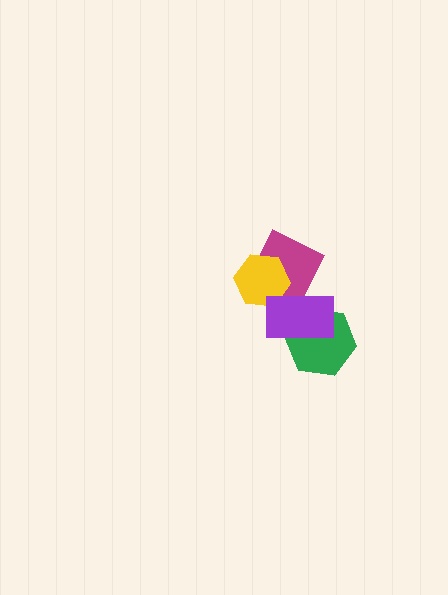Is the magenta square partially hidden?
Yes, it is partially covered by another shape.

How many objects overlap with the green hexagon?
1 object overlaps with the green hexagon.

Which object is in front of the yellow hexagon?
The purple rectangle is in front of the yellow hexagon.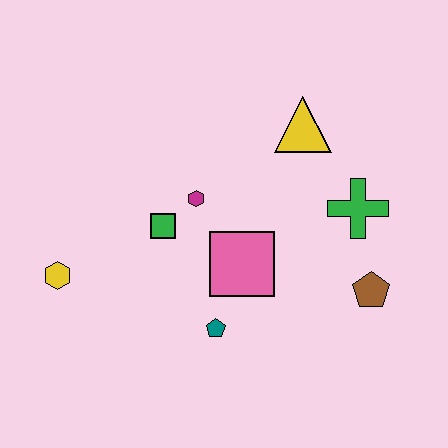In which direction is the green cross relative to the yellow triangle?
The green cross is below the yellow triangle.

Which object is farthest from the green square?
The brown pentagon is farthest from the green square.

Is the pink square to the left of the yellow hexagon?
No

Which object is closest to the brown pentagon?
The green cross is closest to the brown pentagon.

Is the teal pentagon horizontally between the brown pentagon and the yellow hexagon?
Yes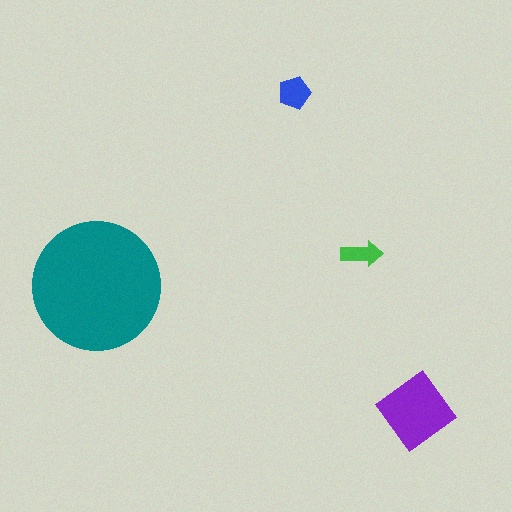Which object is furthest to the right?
The purple diamond is rightmost.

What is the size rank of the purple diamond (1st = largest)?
2nd.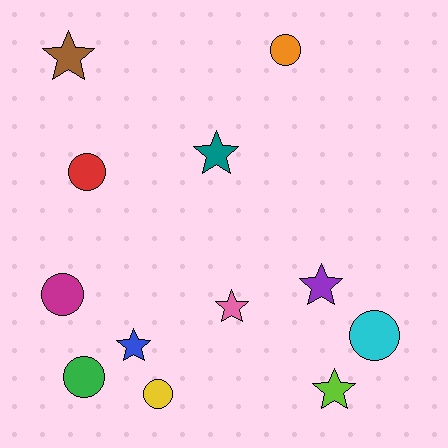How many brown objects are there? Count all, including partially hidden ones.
There is 1 brown object.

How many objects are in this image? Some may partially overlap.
There are 12 objects.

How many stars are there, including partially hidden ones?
There are 6 stars.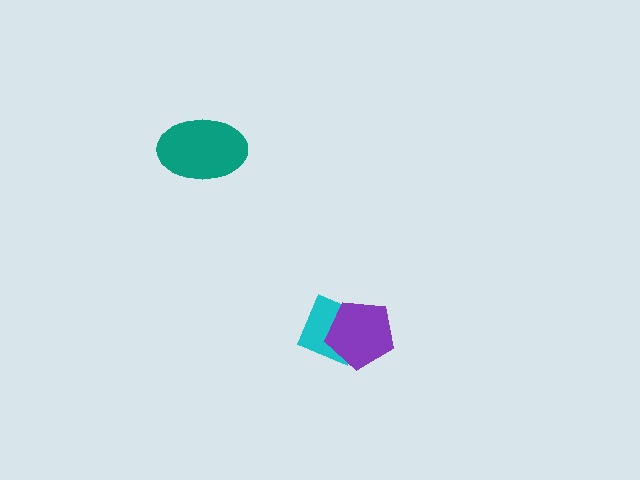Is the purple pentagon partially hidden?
No, no other shape covers it.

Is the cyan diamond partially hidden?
Yes, it is partially covered by another shape.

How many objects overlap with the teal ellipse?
0 objects overlap with the teal ellipse.